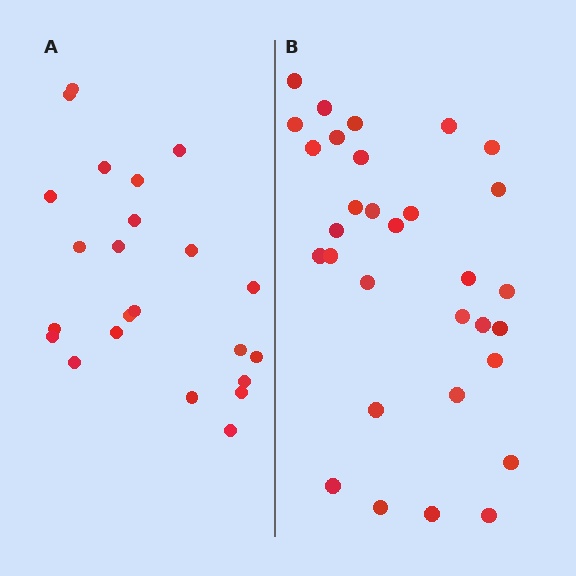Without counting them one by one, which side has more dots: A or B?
Region B (the right region) has more dots.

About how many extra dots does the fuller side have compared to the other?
Region B has roughly 8 or so more dots than region A.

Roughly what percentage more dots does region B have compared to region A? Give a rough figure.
About 35% more.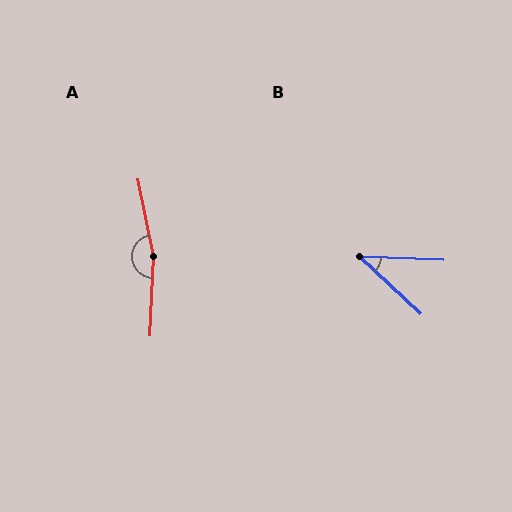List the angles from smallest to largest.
B (41°), A (167°).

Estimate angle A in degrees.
Approximately 167 degrees.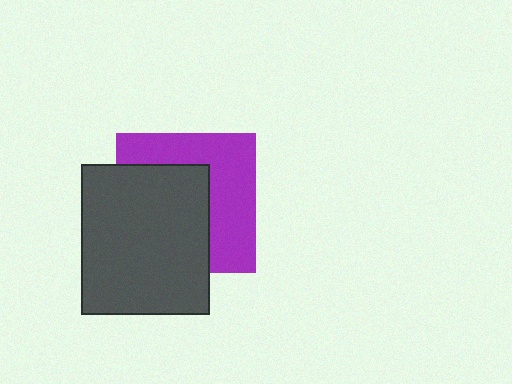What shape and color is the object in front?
The object in front is a dark gray rectangle.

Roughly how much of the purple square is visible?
About half of it is visible (roughly 47%).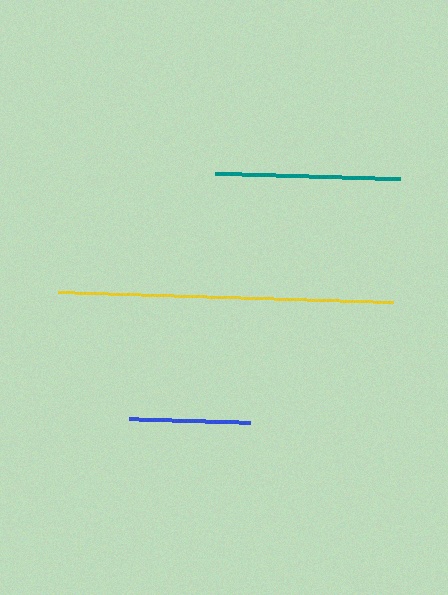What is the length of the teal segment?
The teal segment is approximately 185 pixels long.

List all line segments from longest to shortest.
From longest to shortest: yellow, teal, blue.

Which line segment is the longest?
The yellow line is the longest at approximately 334 pixels.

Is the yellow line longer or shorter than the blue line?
The yellow line is longer than the blue line.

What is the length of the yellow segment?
The yellow segment is approximately 334 pixels long.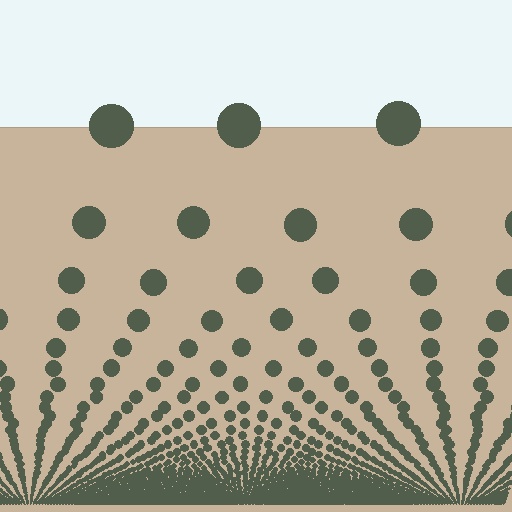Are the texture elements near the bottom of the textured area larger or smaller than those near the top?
Smaller. The gradient is inverted — elements near the bottom are smaller and denser.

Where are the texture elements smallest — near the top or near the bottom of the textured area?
Near the bottom.